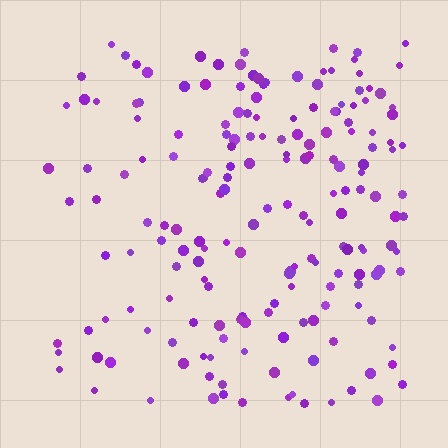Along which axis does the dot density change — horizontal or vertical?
Horizontal.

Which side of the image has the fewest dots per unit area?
The left.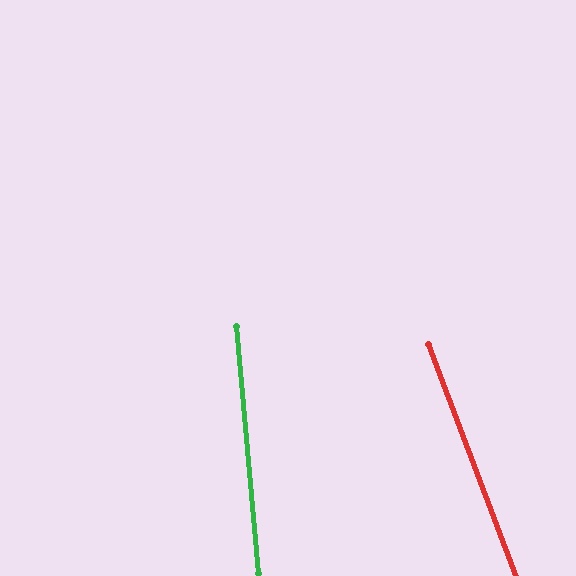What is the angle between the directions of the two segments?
Approximately 15 degrees.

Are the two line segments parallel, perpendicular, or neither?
Neither parallel nor perpendicular — they differ by about 15°.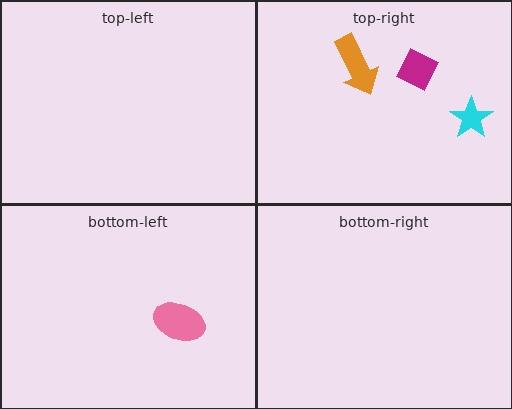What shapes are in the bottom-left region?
The pink ellipse.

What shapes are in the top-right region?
The orange arrow, the cyan star, the magenta diamond.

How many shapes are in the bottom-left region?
1.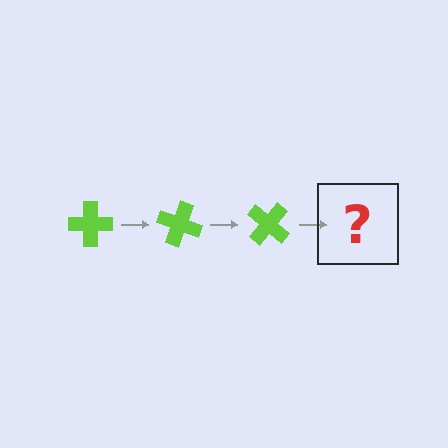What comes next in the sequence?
The next element should be a lime cross rotated 60 degrees.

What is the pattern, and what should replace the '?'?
The pattern is that the cross rotates 20 degrees each step. The '?' should be a lime cross rotated 60 degrees.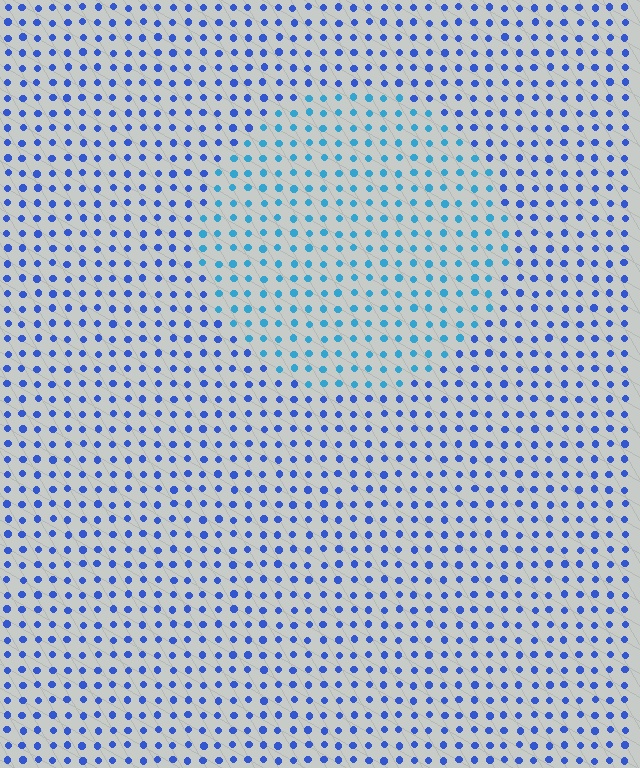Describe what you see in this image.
The image is filled with small blue elements in a uniform arrangement. A circle-shaped region is visible where the elements are tinted to a slightly different hue, forming a subtle color boundary.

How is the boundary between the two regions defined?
The boundary is defined purely by a slight shift in hue (about 30 degrees). Spacing, size, and orientation are identical on both sides.